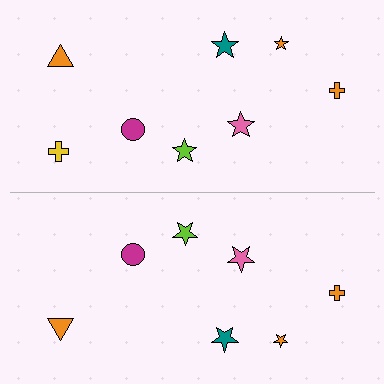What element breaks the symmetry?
A yellow cross is missing from the bottom side.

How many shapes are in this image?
There are 15 shapes in this image.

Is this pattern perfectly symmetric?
No, the pattern is not perfectly symmetric. A yellow cross is missing from the bottom side.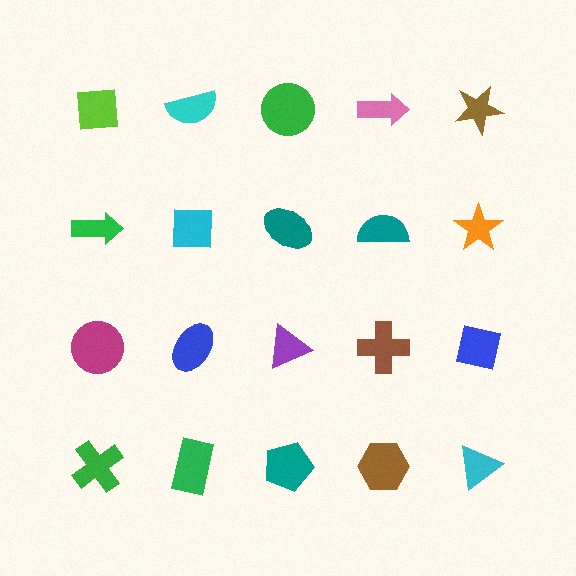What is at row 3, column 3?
A purple triangle.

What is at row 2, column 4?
A teal semicircle.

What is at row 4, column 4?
A brown hexagon.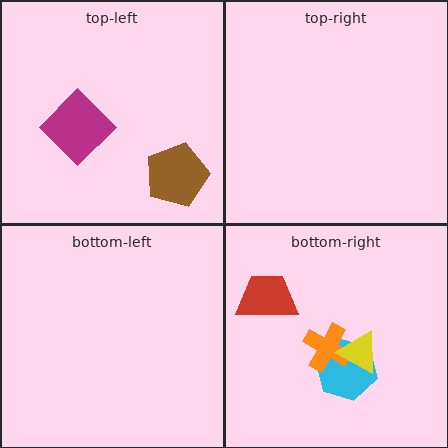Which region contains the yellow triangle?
The bottom-right region.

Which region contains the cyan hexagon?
The bottom-right region.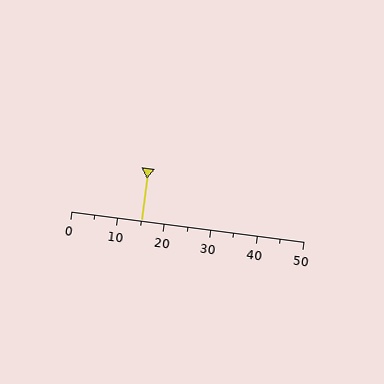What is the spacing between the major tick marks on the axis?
The major ticks are spaced 10 apart.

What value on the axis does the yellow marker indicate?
The marker indicates approximately 15.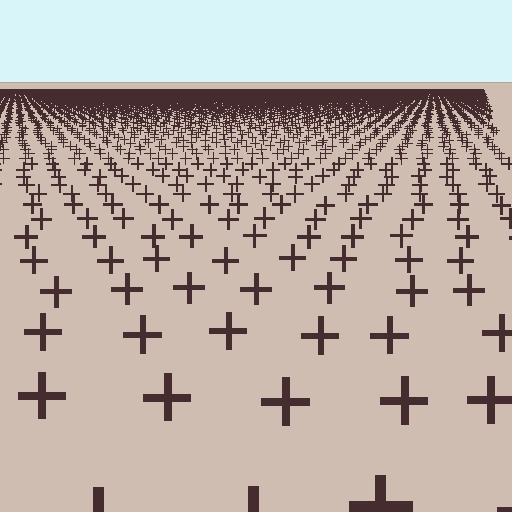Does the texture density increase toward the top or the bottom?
Density increases toward the top.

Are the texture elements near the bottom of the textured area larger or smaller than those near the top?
Larger. Near the bottom, elements are closer to the viewer and appear at a bigger on-screen size.